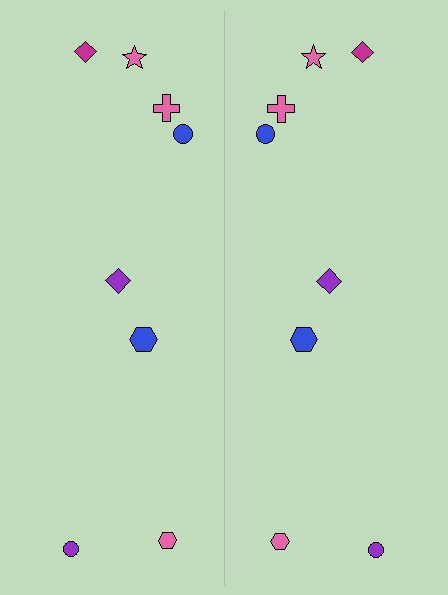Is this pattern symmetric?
Yes, this pattern has bilateral (reflection) symmetry.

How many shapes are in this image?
There are 16 shapes in this image.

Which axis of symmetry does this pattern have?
The pattern has a vertical axis of symmetry running through the center of the image.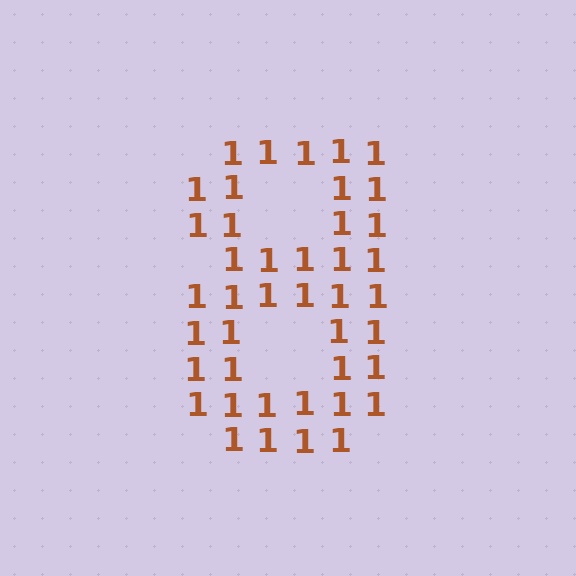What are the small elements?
The small elements are digit 1's.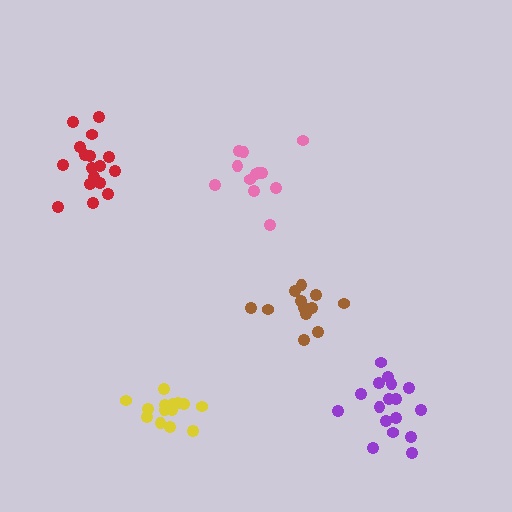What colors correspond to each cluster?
The clusters are colored: yellow, red, brown, pink, purple.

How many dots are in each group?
Group 1: 14 dots, Group 2: 17 dots, Group 3: 12 dots, Group 4: 12 dots, Group 5: 17 dots (72 total).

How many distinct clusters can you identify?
There are 5 distinct clusters.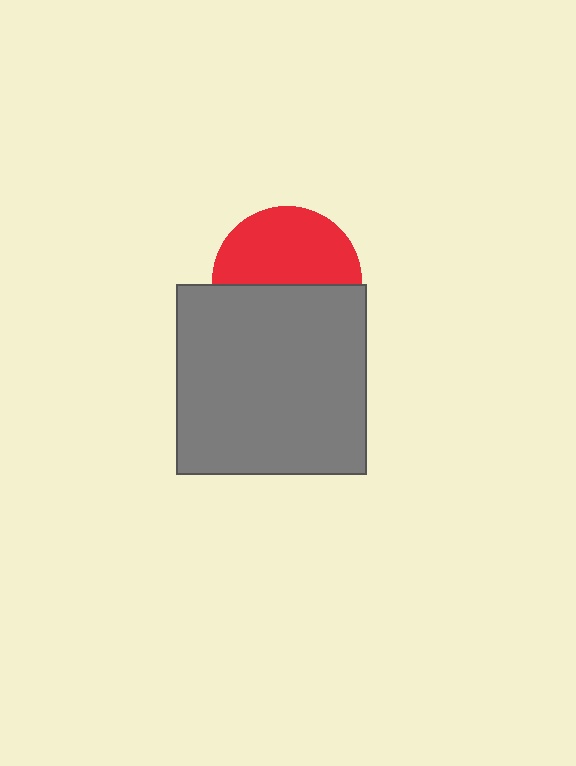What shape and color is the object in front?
The object in front is a gray square.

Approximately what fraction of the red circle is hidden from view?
Roughly 48% of the red circle is hidden behind the gray square.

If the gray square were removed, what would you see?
You would see the complete red circle.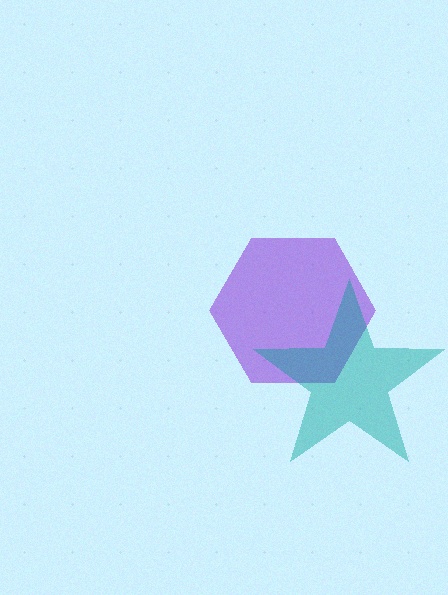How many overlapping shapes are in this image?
There are 2 overlapping shapes in the image.